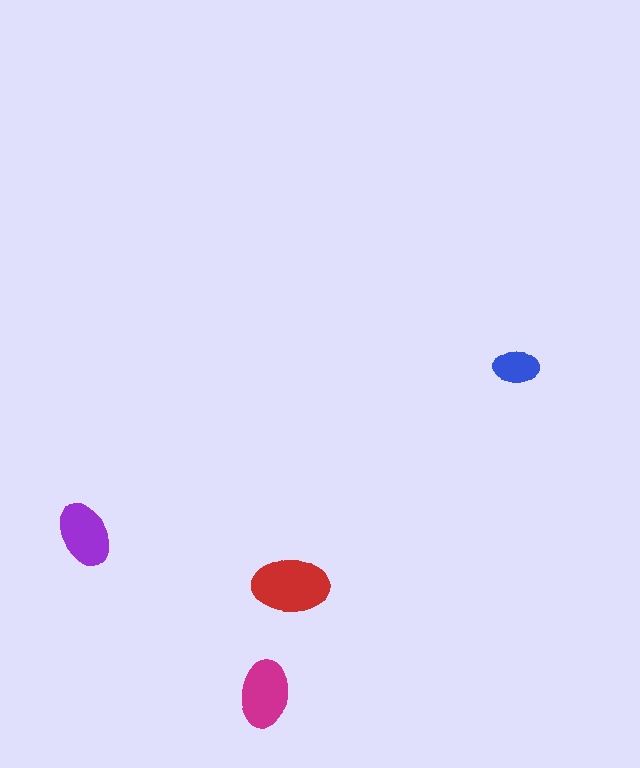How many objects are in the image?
There are 4 objects in the image.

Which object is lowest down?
The magenta ellipse is bottommost.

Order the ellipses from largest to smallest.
the red one, the magenta one, the purple one, the blue one.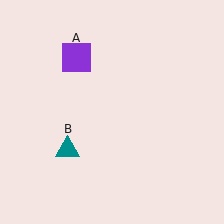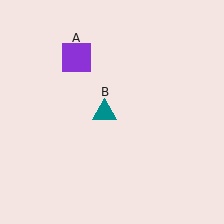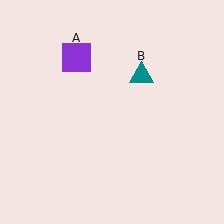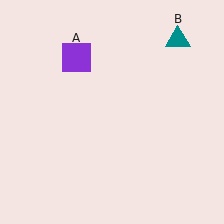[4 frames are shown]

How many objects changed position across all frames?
1 object changed position: teal triangle (object B).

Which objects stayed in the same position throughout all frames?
Purple square (object A) remained stationary.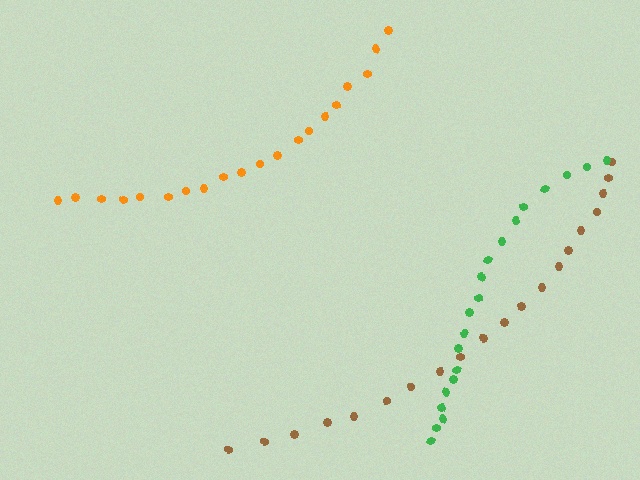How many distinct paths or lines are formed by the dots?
There are 3 distinct paths.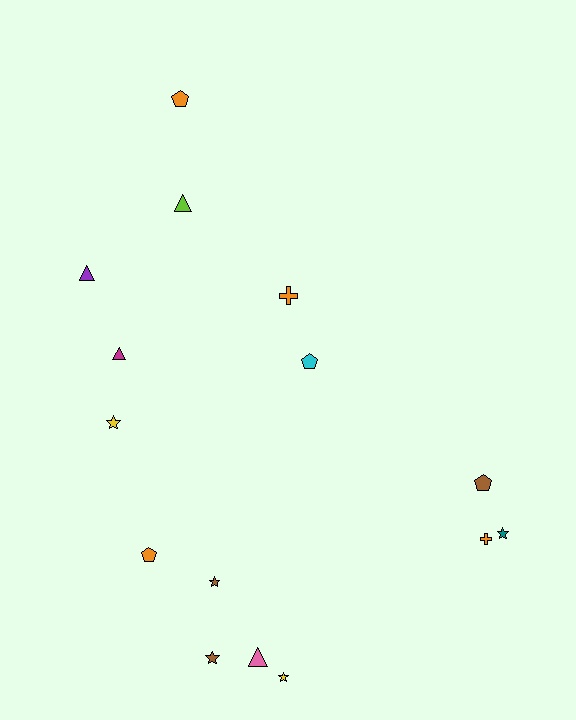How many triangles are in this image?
There are 4 triangles.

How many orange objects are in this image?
There are 4 orange objects.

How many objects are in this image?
There are 15 objects.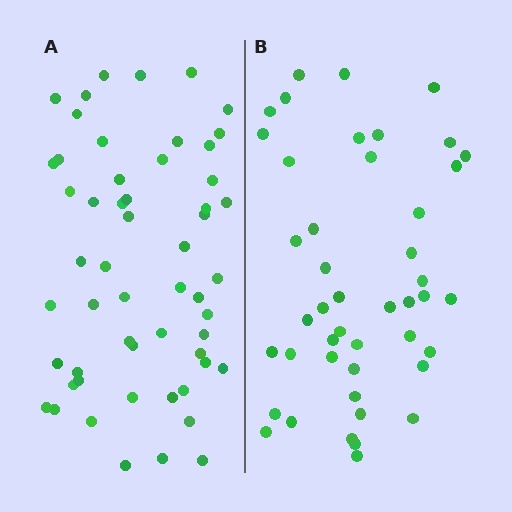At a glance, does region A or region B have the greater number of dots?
Region A (the left region) has more dots.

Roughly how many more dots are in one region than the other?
Region A has roughly 10 or so more dots than region B.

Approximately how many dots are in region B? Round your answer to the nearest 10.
About 40 dots. (The exact count is 45, which rounds to 40.)